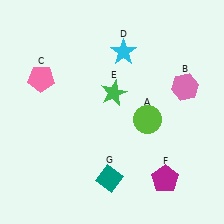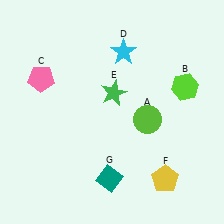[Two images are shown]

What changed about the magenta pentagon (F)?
In Image 1, F is magenta. In Image 2, it changed to yellow.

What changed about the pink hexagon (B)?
In Image 1, B is pink. In Image 2, it changed to lime.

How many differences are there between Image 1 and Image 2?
There are 2 differences between the two images.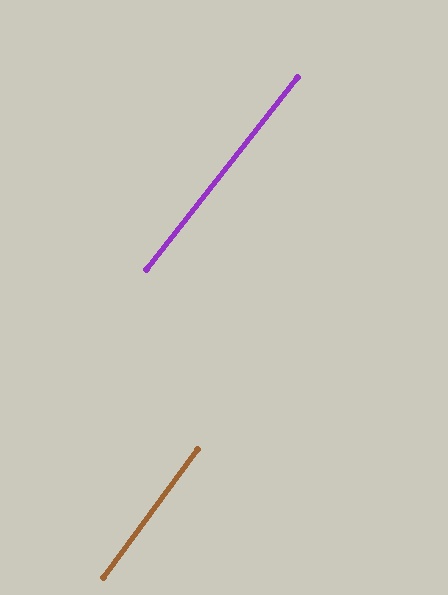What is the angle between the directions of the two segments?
Approximately 2 degrees.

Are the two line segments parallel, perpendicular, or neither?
Parallel — their directions differ by only 1.7°.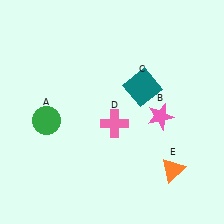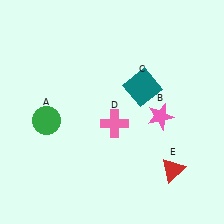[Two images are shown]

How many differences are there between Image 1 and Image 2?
There is 1 difference between the two images.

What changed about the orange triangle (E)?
In Image 1, E is orange. In Image 2, it changed to red.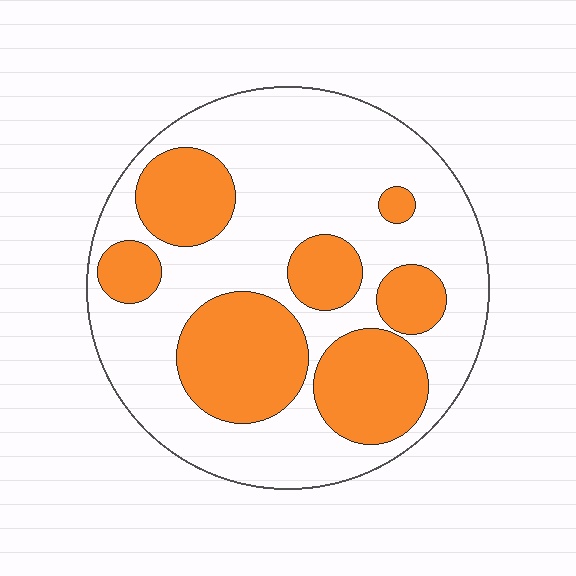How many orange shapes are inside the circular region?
7.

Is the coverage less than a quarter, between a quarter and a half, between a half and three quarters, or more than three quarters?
Between a quarter and a half.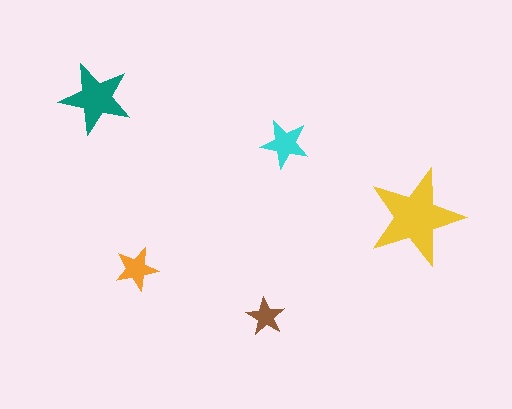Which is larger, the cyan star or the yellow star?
The yellow one.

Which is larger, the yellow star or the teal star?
The yellow one.